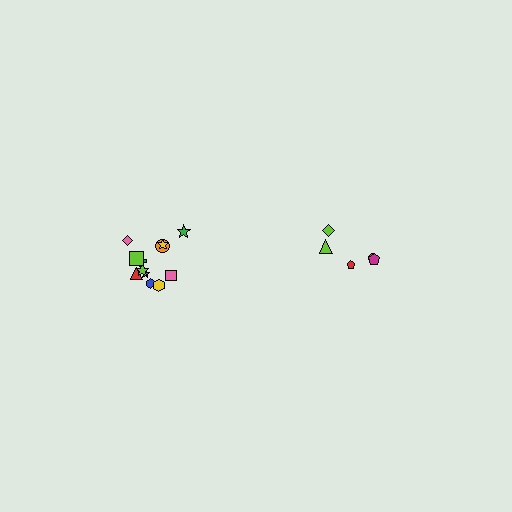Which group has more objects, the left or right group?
The left group.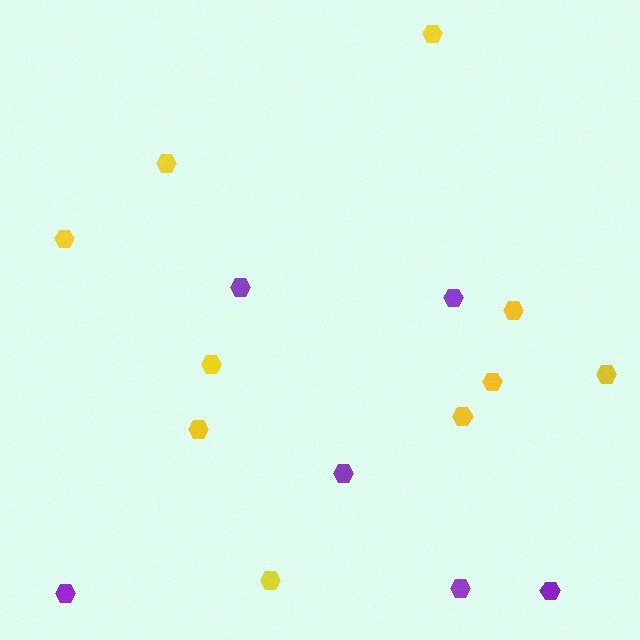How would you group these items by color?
There are 2 groups: one group of yellow hexagons (10) and one group of purple hexagons (6).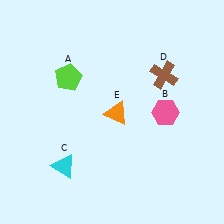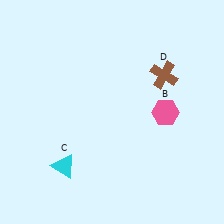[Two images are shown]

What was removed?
The lime pentagon (A), the orange triangle (E) were removed in Image 2.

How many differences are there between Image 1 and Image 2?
There are 2 differences between the two images.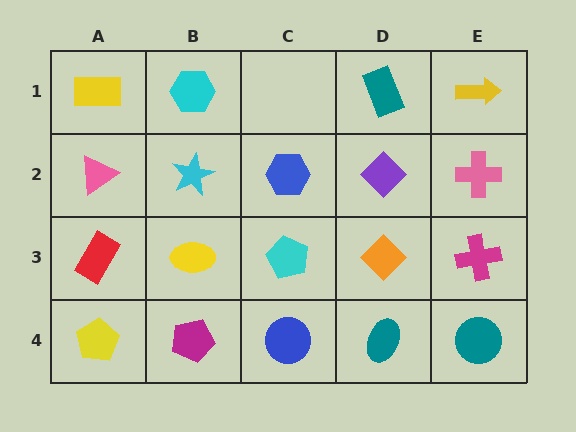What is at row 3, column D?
An orange diamond.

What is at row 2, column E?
A pink cross.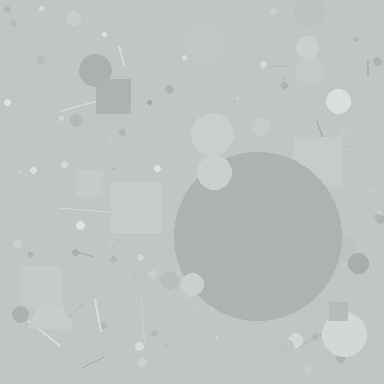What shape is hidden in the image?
A circle is hidden in the image.